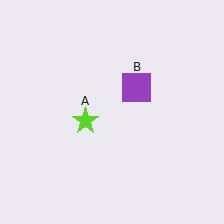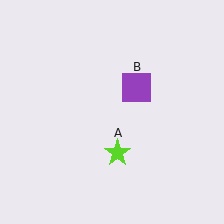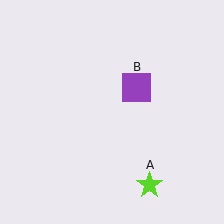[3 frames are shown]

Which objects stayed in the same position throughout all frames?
Purple square (object B) remained stationary.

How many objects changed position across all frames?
1 object changed position: lime star (object A).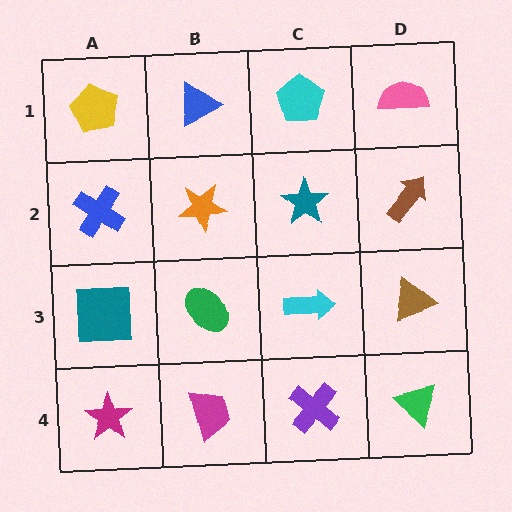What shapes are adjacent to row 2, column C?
A cyan pentagon (row 1, column C), a cyan arrow (row 3, column C), an orange star (row 2, column B), a brown arrow (row 2, column D).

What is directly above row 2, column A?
A yellow pentagon.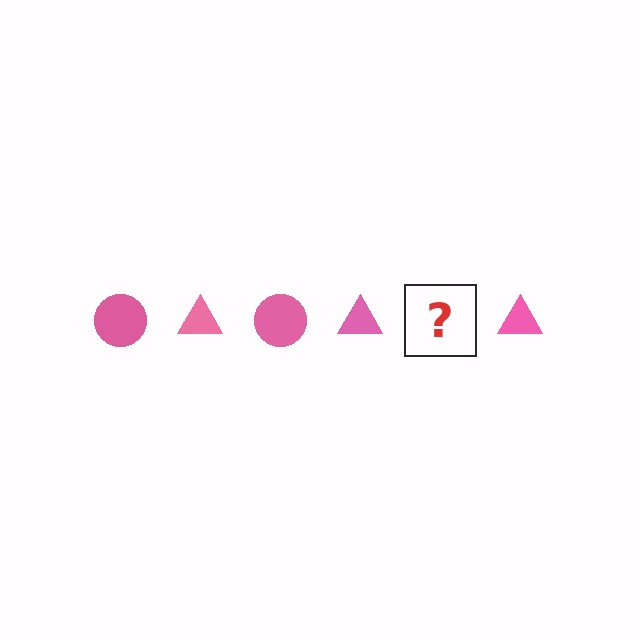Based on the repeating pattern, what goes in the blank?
The blank should be a pink circle.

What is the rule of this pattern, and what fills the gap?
The rule is that the pattern cycles through circle, triangle shapes in pink. The gap should be filled with a pink circle.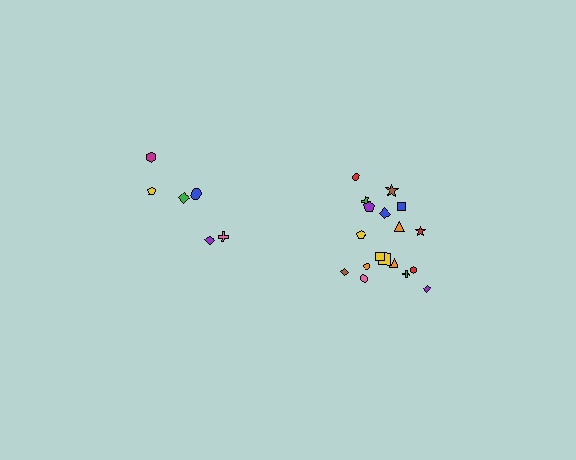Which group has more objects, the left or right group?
The right group.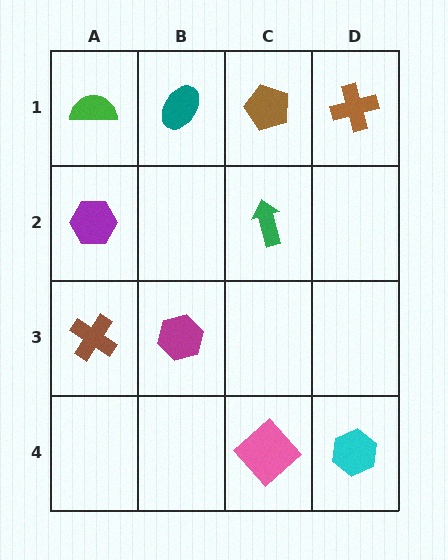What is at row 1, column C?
A brown pentagon.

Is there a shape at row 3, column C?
No, that cell is empty.